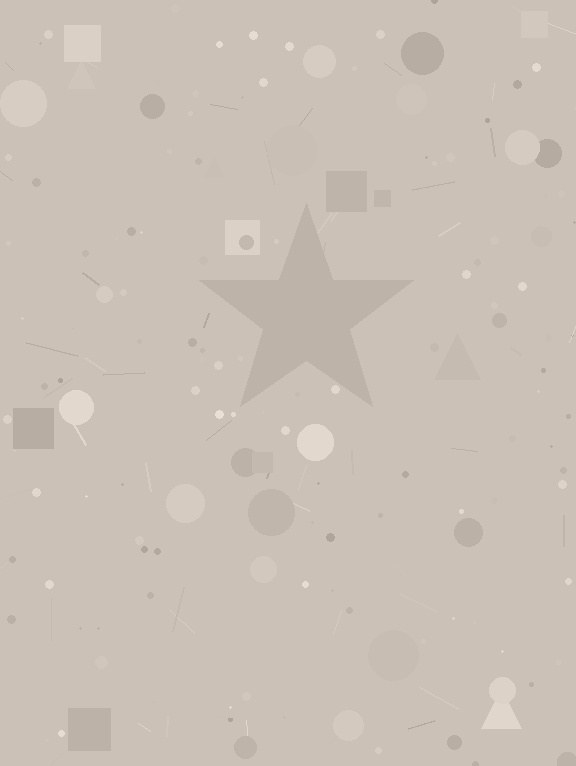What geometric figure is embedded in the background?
A star is embedded in the background.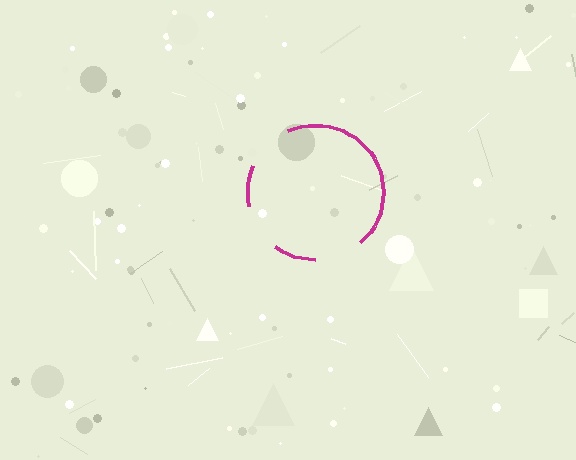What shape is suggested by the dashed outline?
The dashed outline suggests a circle.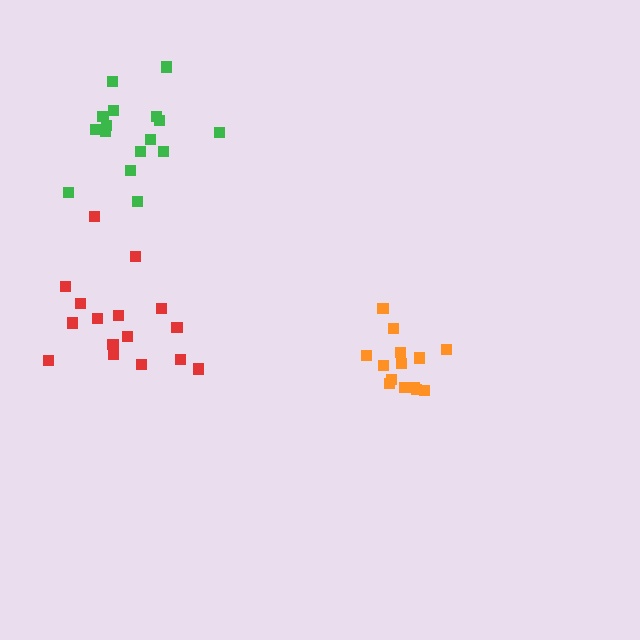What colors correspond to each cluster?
The clusters are colored: red, green, orange.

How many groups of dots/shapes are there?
There are 3 groups.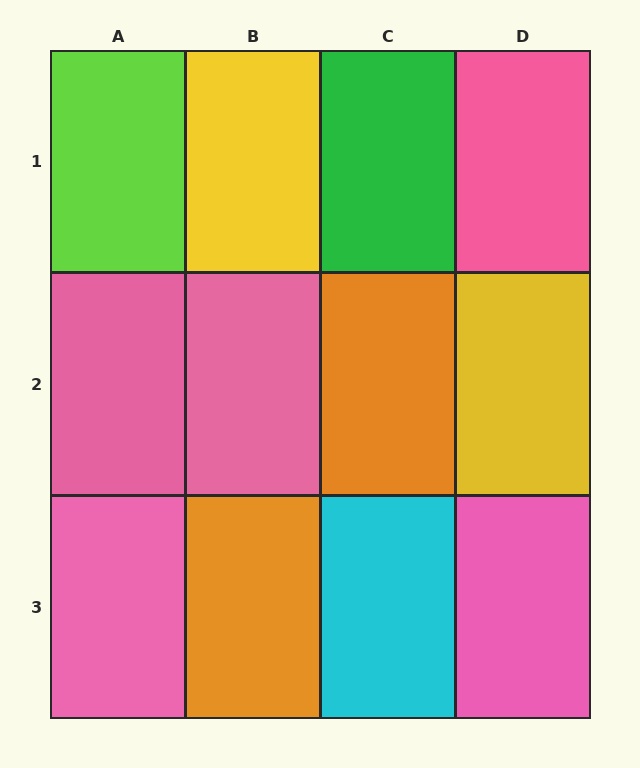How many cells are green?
1 cell is green.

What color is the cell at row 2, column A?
Pink.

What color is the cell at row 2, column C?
Orange.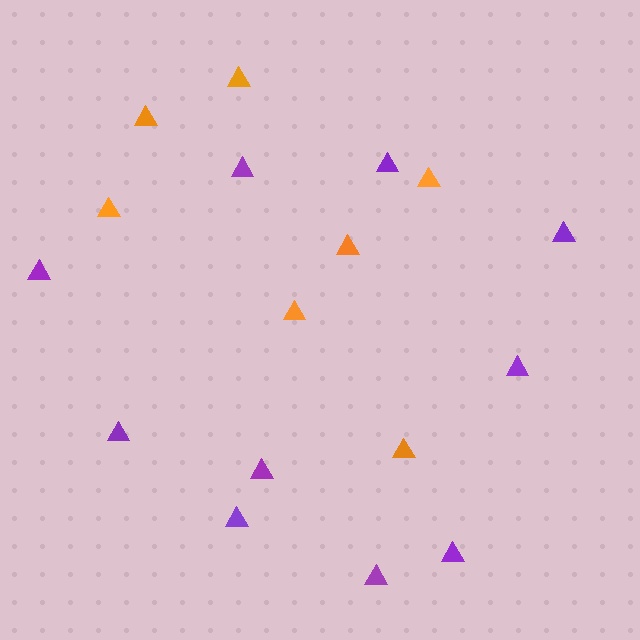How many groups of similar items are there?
There are 2 groups: one group of purple triangles (10) and one group of orange triangles (7).